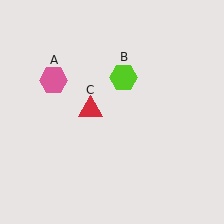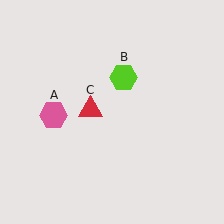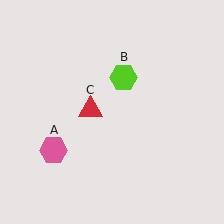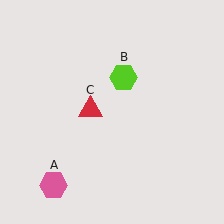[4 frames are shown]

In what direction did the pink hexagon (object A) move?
The pink hexagon (object A) moved down.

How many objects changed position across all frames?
1 object changed position: pink hexagon (object A).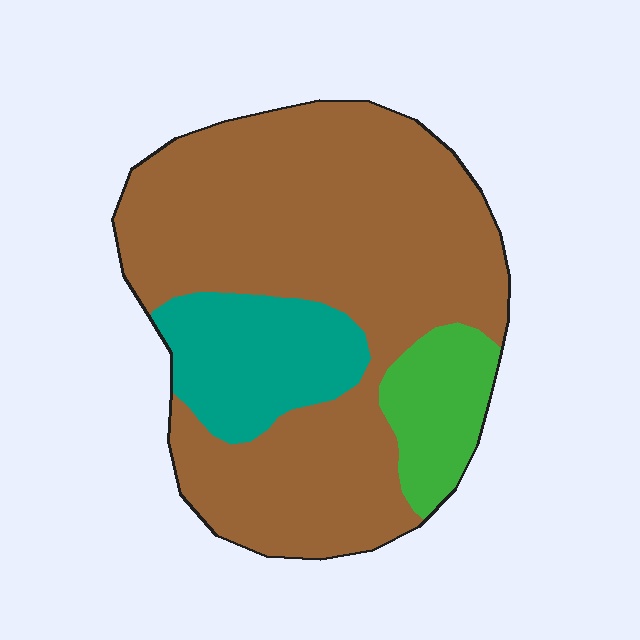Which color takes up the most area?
Brown, at roughly 70%.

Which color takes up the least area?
Green, at roughly 10%.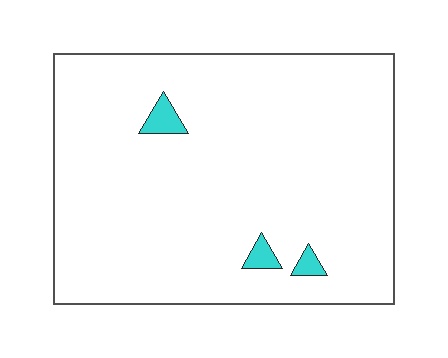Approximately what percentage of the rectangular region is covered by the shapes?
Approximately 5%.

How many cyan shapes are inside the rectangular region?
3.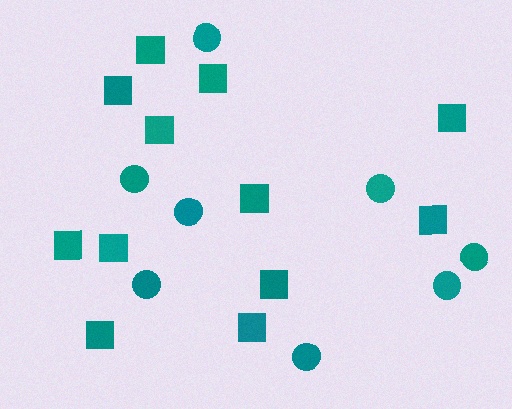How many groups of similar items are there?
There are 2 groups: one group of circles (8) and one group of squares (12).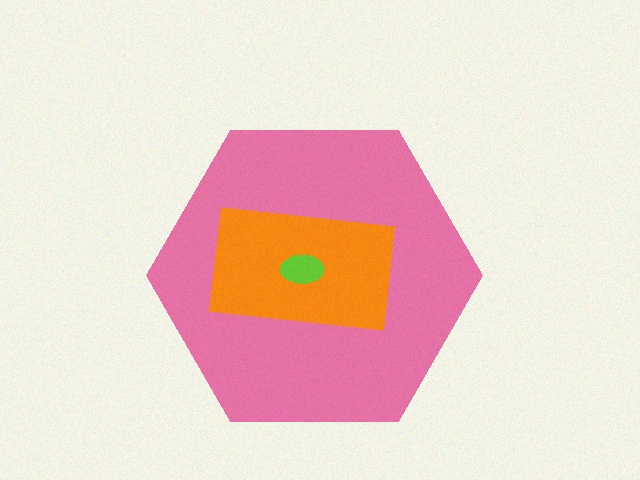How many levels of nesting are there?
3.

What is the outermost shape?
The pink hexagon.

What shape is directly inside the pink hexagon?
The orange rectangle.